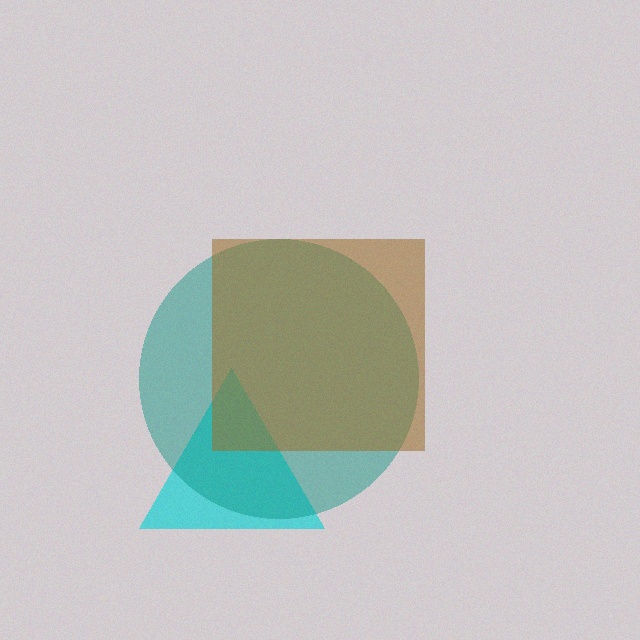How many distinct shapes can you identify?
There are 3 distinct shapes: a cyan triangle, a teal circle, a brown square.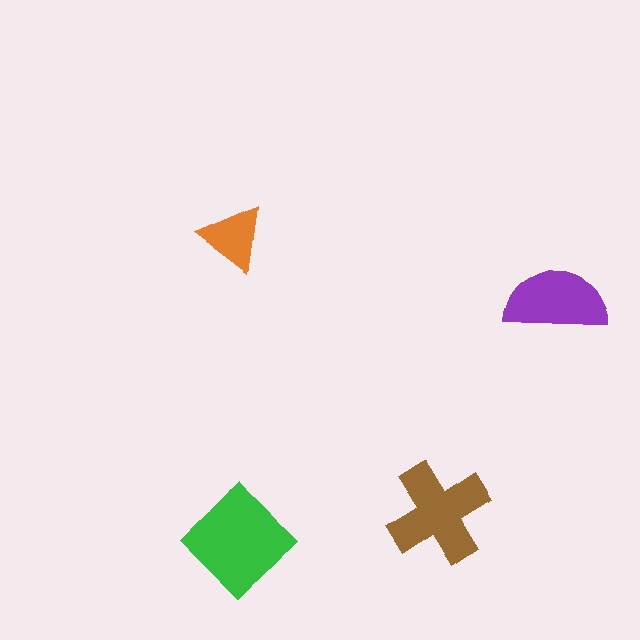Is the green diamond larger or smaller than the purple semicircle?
Larger.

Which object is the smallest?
The orange triangle.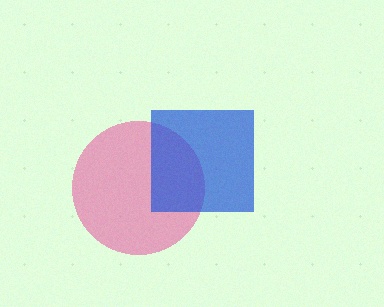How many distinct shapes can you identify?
There are 2 distinct shapes: a pink circle, a blue square.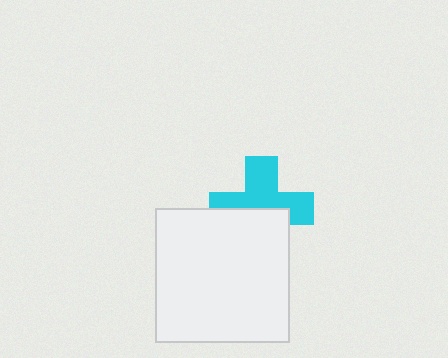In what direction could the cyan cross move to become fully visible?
The cyan cross could move up. That would shift it out from behind the white square entirely.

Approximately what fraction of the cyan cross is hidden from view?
Roughly 44% of the cyan cross is hidden behind the white square.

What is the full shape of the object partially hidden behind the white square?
The partially hidden object is a cyan cross.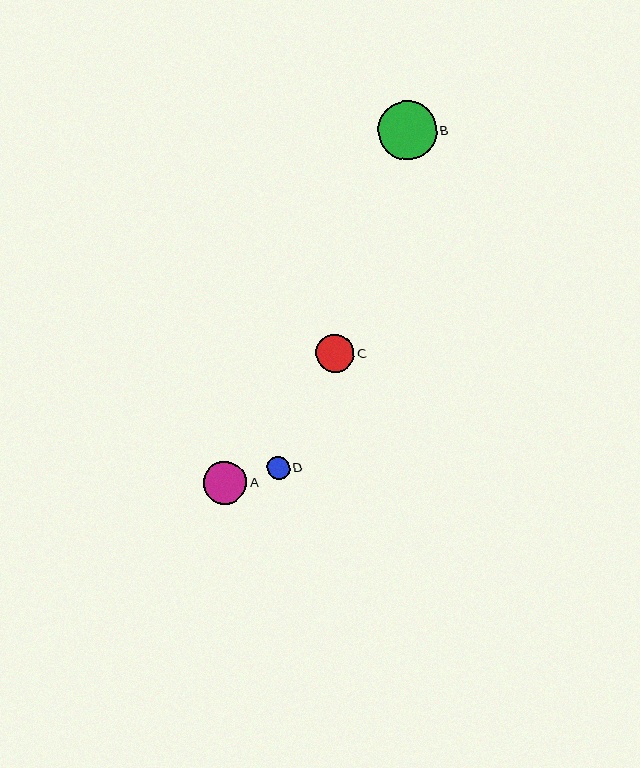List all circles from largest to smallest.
From largest to smallest: B, A, C, D.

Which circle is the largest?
Circle B is the largest with a size of approximately 59 pixels.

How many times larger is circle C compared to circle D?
Circle C is approximately 1.7 times the size of circle D.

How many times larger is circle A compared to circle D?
Circle A is approximately 1.9 times the size of circle D.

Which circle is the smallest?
Circle D is the smallest with a size of approximately 22 pixels.